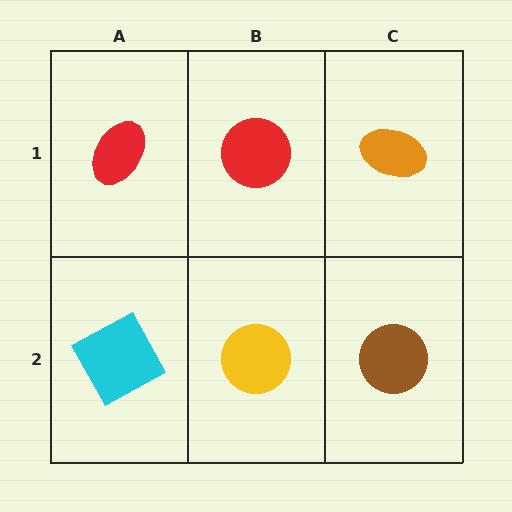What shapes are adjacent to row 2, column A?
A red ellipse (row 1, column A), a yellow circle (row 2, column B).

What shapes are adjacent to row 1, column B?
A yellow circle (row 2, column B), a red ellipse (row 1, column A), an orange ellipse (row 1, column C).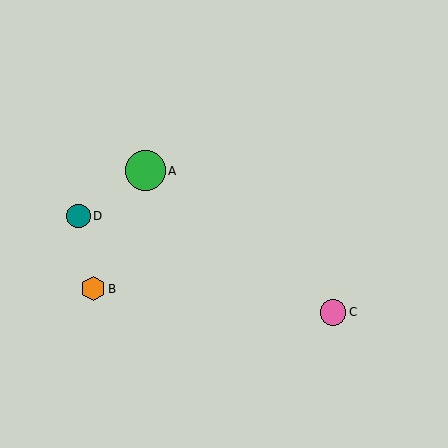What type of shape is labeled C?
Shape C is a pink circle.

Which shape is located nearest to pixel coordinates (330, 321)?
The pink circle (labeled C) at (333, 312) is nearest to that location.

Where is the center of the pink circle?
The center of the pink circle is at (333, 312).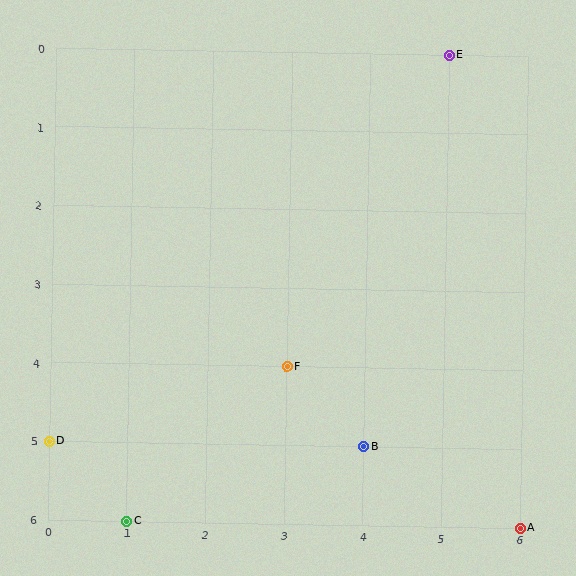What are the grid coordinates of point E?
Point E is at grid coordinates (5, 0).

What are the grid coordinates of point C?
Point C is at grid coordinates (1, 6).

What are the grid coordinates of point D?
Point D is at grid coordinates (0, 5).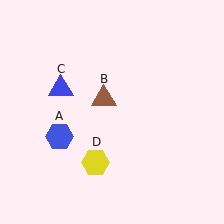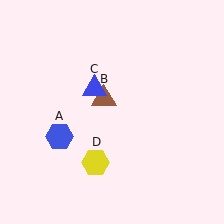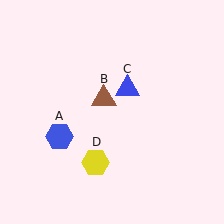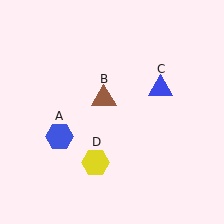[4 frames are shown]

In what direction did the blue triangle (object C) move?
The blue triangle (object C) moved right.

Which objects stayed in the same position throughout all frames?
Blue hexagon (object A) and brown triangle (object B) and yellow hexagon (object D) remained stationary.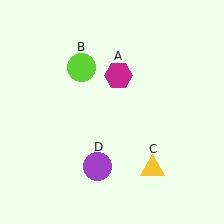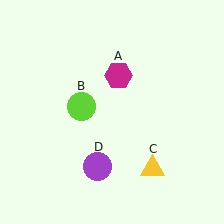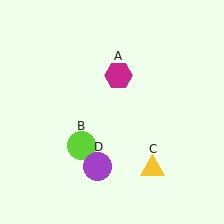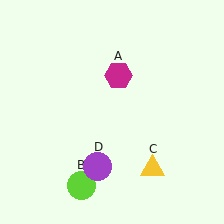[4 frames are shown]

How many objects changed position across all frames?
1 object changed position: lime circle (object B).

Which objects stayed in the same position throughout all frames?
Magenta hexagon (object A) and yellow triangle (object C) and purple circle (object D) remained stationary.